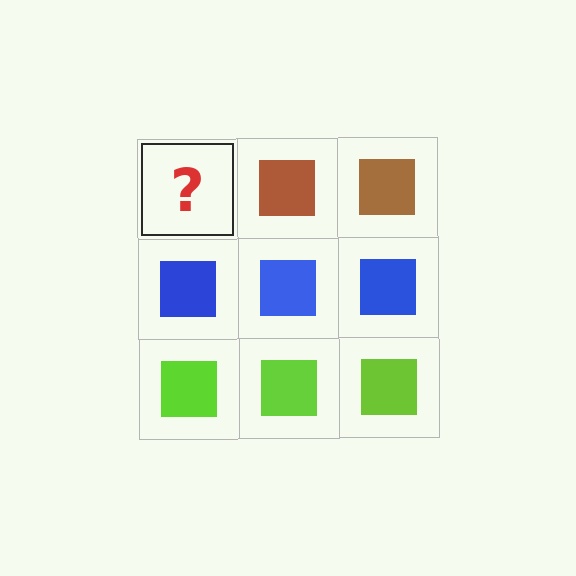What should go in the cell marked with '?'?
The missing cell should contain a brown square.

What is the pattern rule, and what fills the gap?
The rule is that each row has a consistent color. The gap should be filled with a brown square.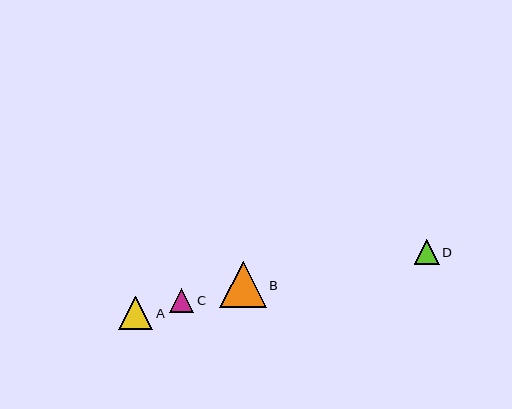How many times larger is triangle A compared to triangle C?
Triangle A is approximately 1.4 times the size of triangle C.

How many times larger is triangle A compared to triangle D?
Triangle A is approximately 1.4 times the size of triangle D.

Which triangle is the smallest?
Triangle C is the smallest with a size of approximately 24 pixels.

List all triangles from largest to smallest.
From largest to smallest: B, A, D, C.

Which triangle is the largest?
Triangle B is the largest with a size of approximately 47 pixels.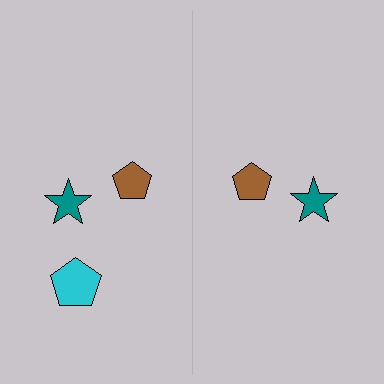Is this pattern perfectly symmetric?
No, the pattern is not perfectly symmetric. A cyan pentagon is missing from the right side.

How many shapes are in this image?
There are 5 shapes in this image.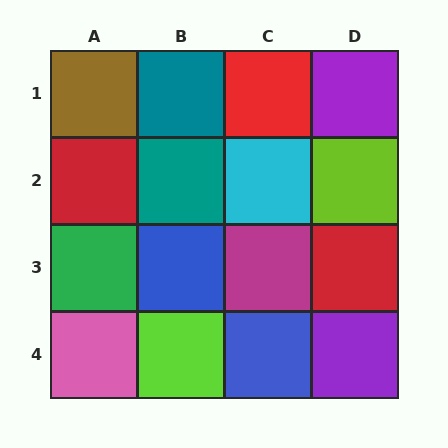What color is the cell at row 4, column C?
Blue.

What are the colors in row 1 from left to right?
Brown, teal, red, purple.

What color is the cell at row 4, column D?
Purple.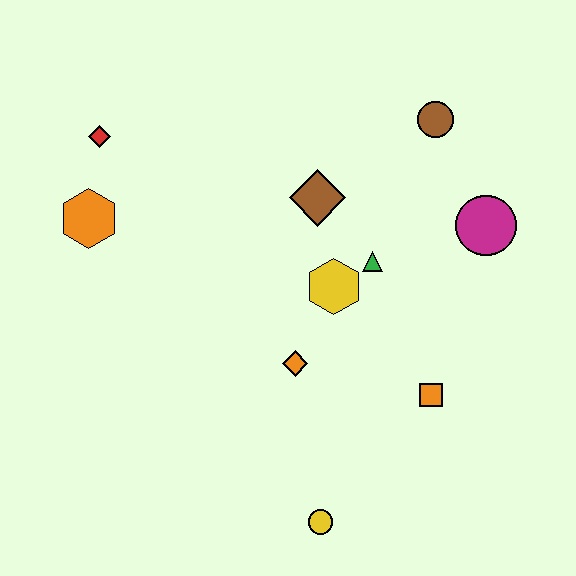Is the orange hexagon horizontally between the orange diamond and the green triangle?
No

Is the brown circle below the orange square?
No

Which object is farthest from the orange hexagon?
The magenta circle is farthest from the orange hexagon.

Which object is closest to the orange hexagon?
The red diamond is closest to the orange hexagon.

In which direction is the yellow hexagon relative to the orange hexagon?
The yellow hexagon is to the right of the orange hexagon.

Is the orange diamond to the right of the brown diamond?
No